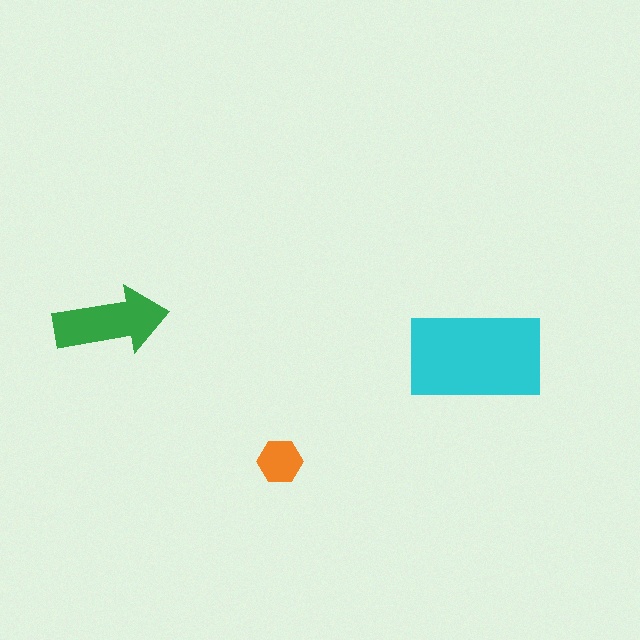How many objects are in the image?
There are 3 objects in the image.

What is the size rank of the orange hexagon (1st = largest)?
3rd.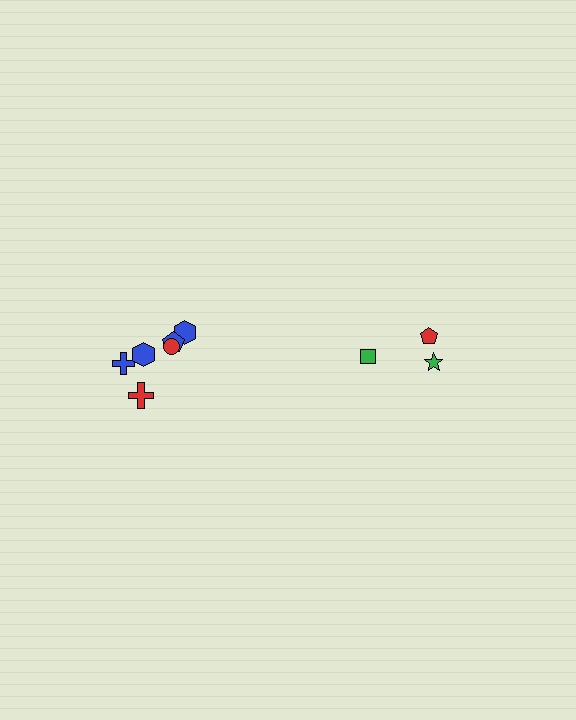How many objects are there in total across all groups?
There are 9 objects.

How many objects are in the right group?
There are 3 objects.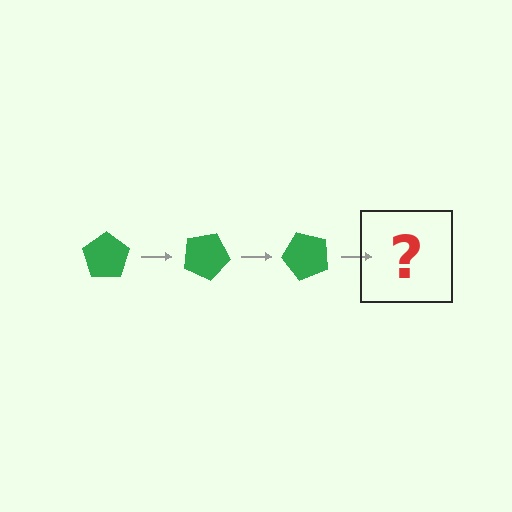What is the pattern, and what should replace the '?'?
The pattern is that the pentagon rotates 25 degrees each step. The '?' should be a green pentagon rotated 75 degrees.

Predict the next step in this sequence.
The next step is a green pentagon rotated 75 degrees.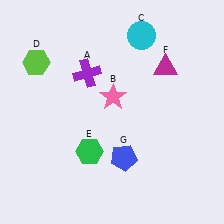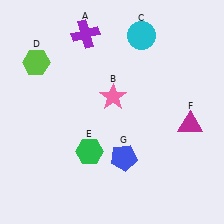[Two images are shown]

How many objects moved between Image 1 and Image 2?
2 objects moved between the two images.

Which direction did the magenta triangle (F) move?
The magenta triangle (F) moved down.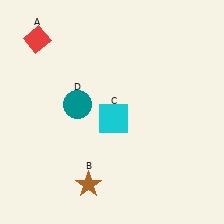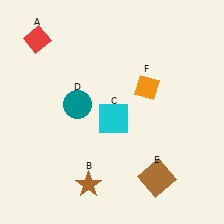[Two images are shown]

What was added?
A brown square (E), an orange diamond (F) were added in Image 2.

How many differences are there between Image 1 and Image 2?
There are 2 differences between the two images.